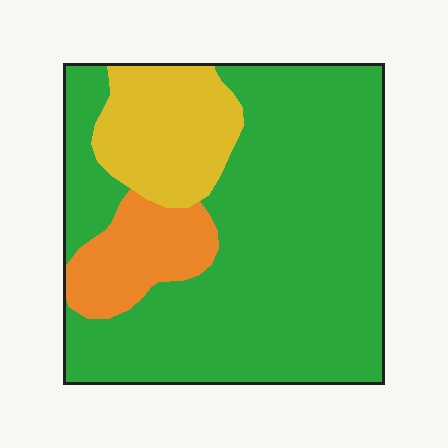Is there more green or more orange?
Green.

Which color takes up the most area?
Green, at roughly 70%.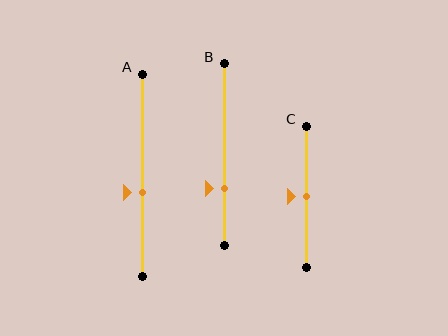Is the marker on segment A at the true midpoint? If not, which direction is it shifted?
No, the marker on segment A is shifted downward by about 9% of the segment length.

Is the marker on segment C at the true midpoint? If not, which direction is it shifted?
Yes, the marker on segment C is at the true midpoint.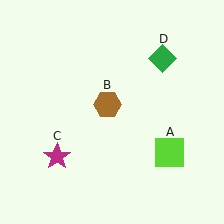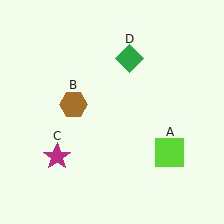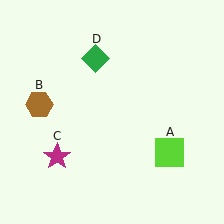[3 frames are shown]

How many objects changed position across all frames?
2 objects changed position: brown hexagon (object B), green diamond (object D).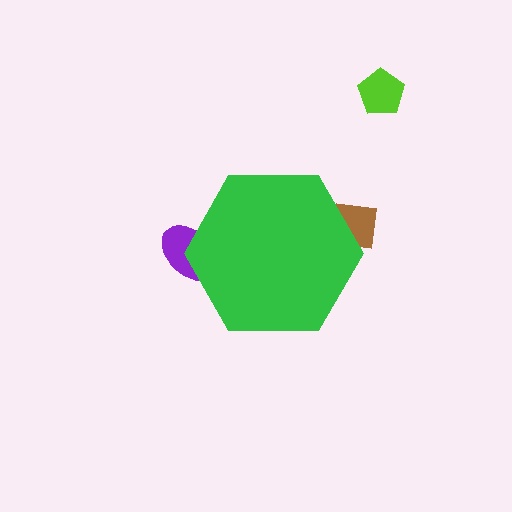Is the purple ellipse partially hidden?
Yes, the purple ellipse is partially hidden behind the green hexagon.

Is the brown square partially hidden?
Yes, the brown square is partially hidden behind the green hexagon.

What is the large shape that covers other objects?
A green hexagon.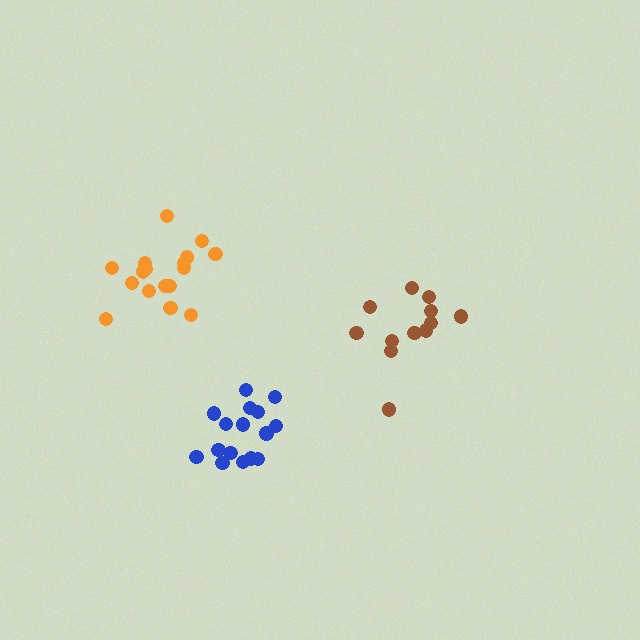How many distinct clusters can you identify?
There are 3 distinct clusters.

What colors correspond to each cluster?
The clusters are colored: brown, orange, blue.